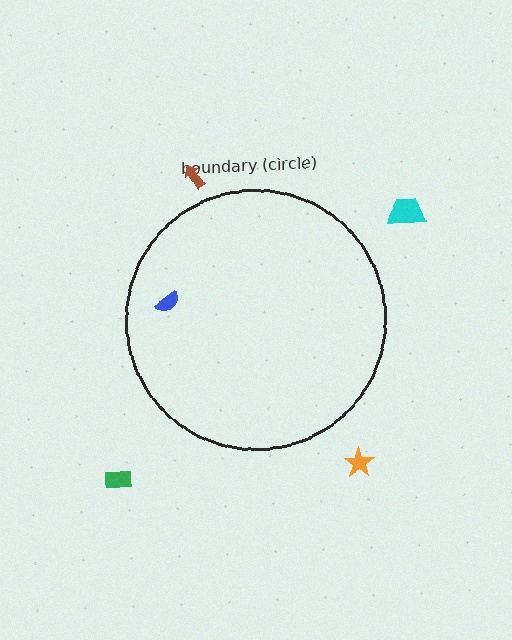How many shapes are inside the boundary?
1 inside, 4 outside.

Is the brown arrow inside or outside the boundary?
Outside.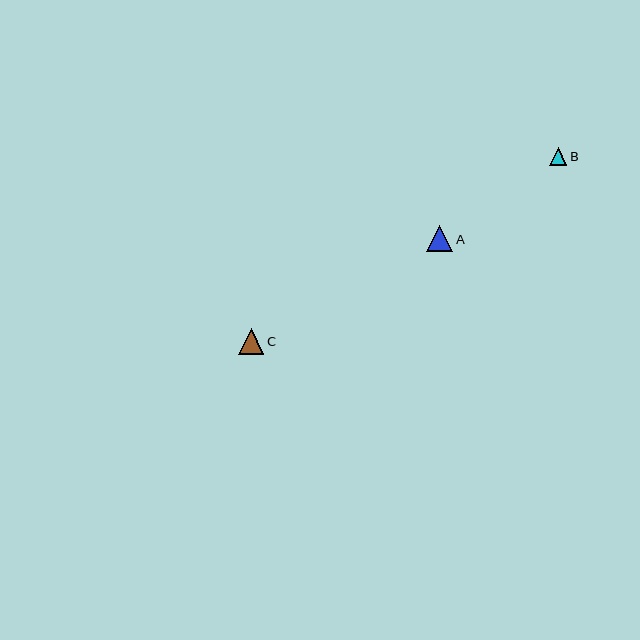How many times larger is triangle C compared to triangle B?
Triangle C is approximately 1.5 times the size of triangle B.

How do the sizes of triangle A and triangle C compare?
Triangle A and triangle C are approximately the same size.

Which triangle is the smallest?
Triangle B is the smallest with a size of approximately 17 pixels.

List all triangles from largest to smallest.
From largest to smallest: A, C, B.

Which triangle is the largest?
Triangle A is the largest with a size of approximately 26 pixels.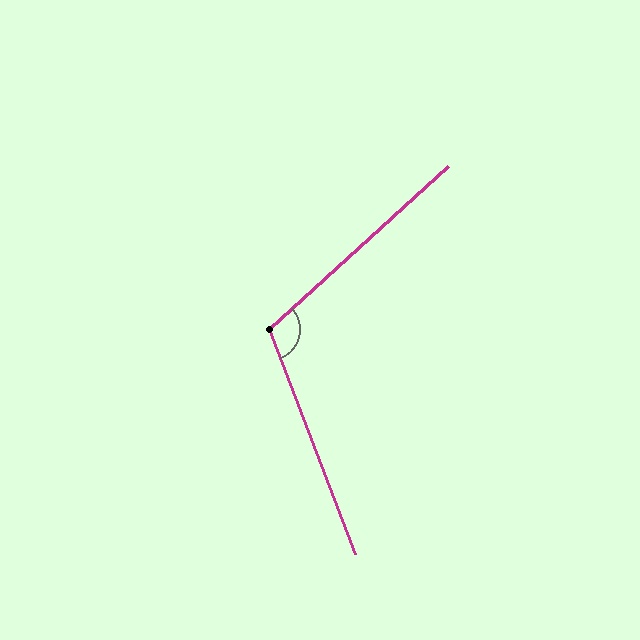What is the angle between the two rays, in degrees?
Approximately 112 degrees.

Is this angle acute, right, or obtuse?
It is obtuse.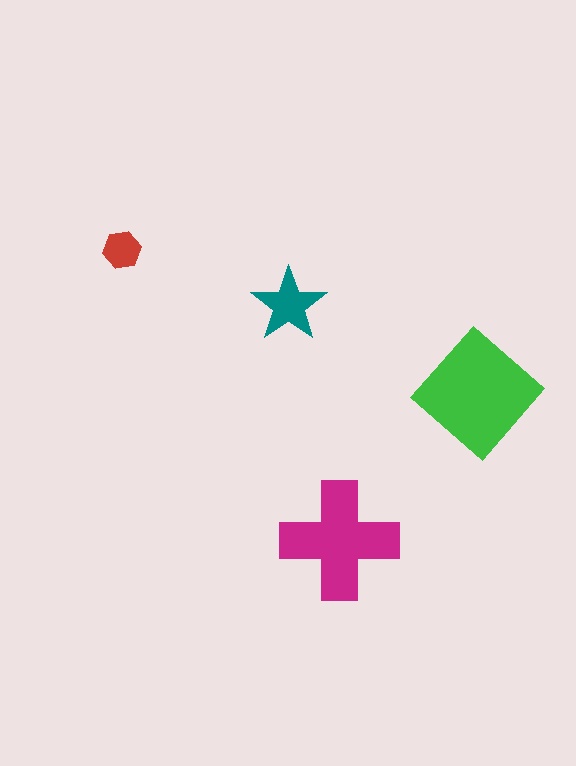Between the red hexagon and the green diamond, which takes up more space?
The green diamond.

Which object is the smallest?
The red hexagon.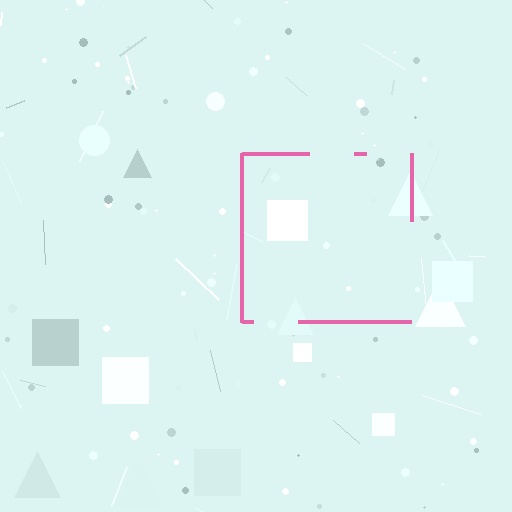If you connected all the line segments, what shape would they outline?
They would outline a square.